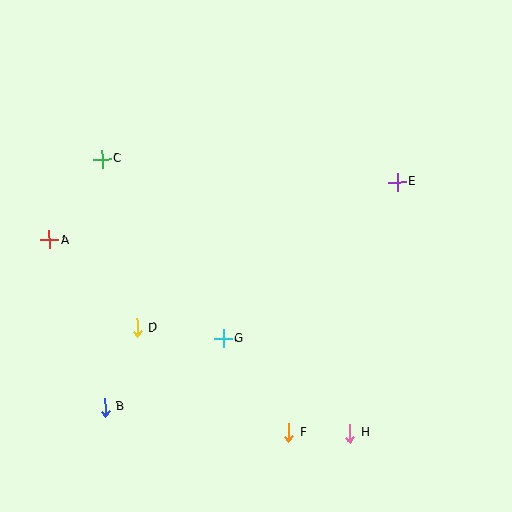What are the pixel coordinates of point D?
Point D is at (137, 327).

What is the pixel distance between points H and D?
The distance between H and D is 238 pixels.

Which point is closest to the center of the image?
Point G at (223, 338) is closest to the center.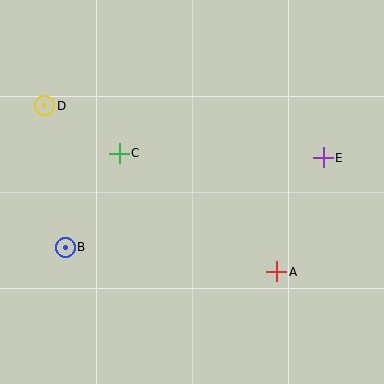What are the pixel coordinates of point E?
Point E is at (323, 158).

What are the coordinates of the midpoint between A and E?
The midpoint between A and E is at (300, 215).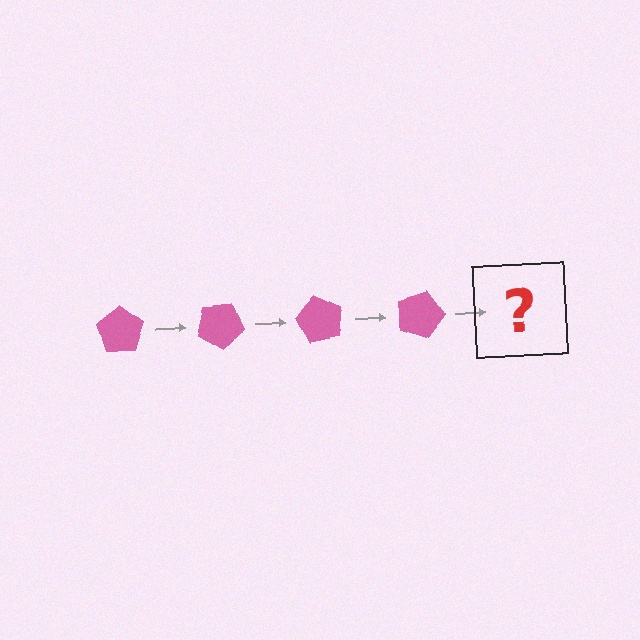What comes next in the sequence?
The next element should be a pink pentagon rotated 120 degrees.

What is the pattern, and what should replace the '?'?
The pattern is that the pentagon rotates 30 degrees each step. The '?' should be a pink pentagon rotated 120 degrees.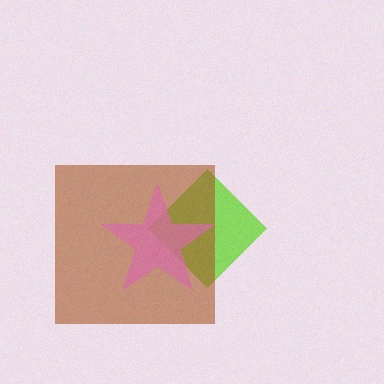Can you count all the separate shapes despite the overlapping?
Yes, there are 3 separate shapes.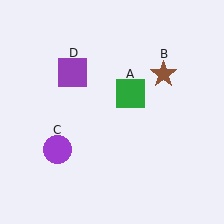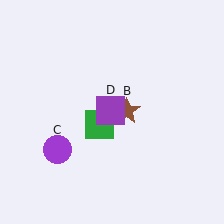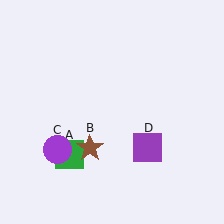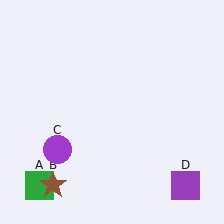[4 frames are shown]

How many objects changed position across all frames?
3 objects changed position: green square (object A), brown star (object B), purple square (object D).